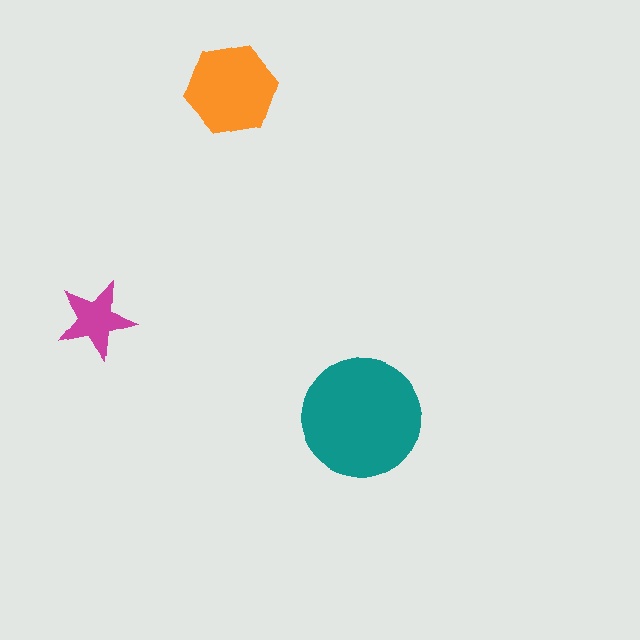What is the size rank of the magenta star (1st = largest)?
3rd.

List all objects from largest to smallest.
The teal circle, the orange hexagon, the magenta star.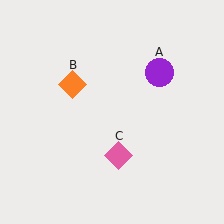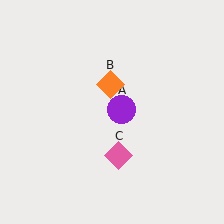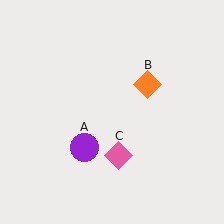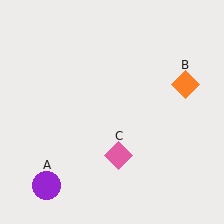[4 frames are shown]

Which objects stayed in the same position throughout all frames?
Pink diamond (object C) remained stationary.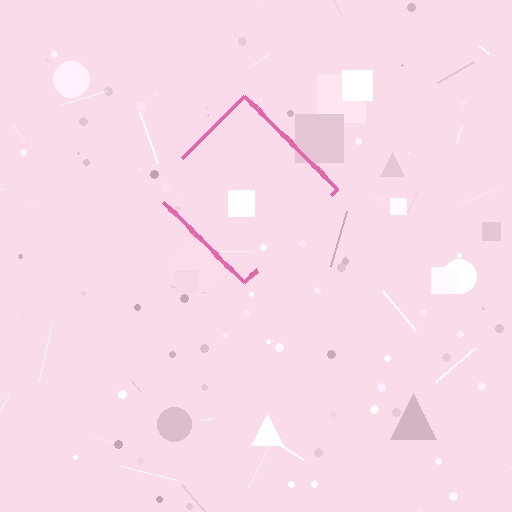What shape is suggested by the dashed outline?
The dashed outline suggests a diamond.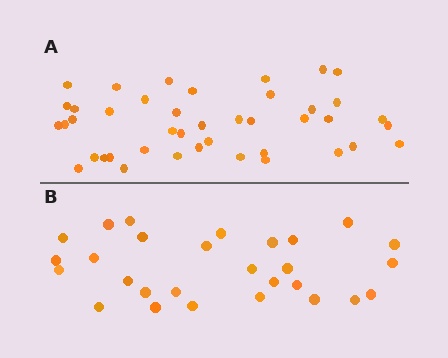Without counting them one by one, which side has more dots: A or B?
Region A (the top region) has more dots.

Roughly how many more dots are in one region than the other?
Region A has approximately 15 more dots than region B.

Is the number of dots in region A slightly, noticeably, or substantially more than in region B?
Region A has substantially more. The ratio is roughly 1.5 to 1.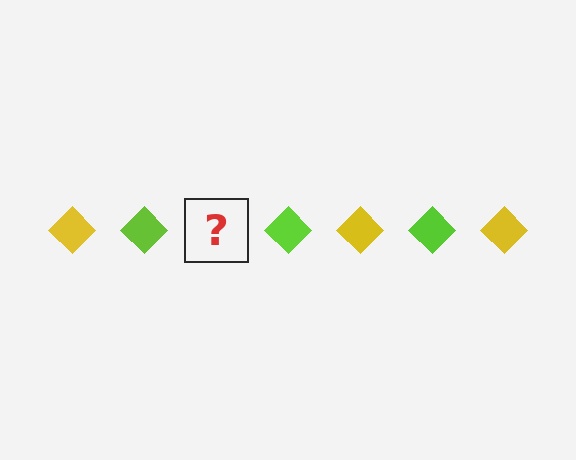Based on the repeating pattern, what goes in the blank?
The blank should be a yellow diamond.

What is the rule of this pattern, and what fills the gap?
The rule is that the pattern cycles through yellow, lime diamonds. The gap should be filled with a yellow diamond.